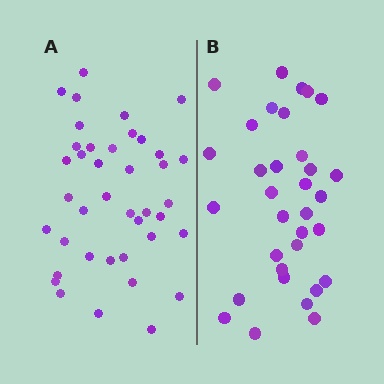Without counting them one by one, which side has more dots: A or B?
Region A (the left region) has more dots.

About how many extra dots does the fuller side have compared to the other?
Region A has roughly 8 or so more dots than region B.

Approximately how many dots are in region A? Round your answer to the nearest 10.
About 40 dots.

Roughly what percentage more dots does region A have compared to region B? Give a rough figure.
About 20% more.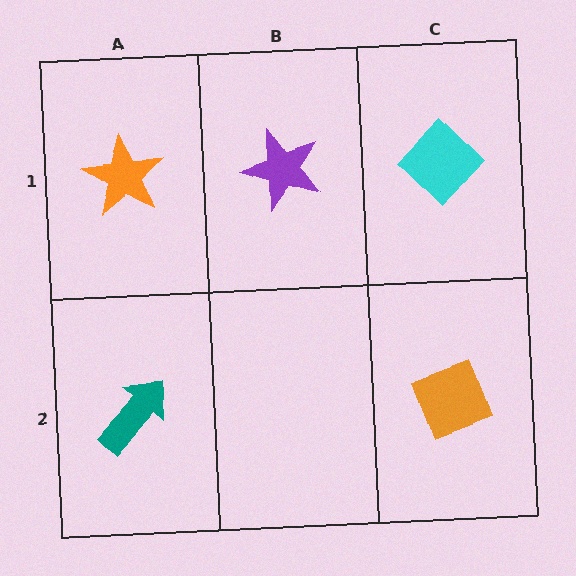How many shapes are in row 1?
3 shapes.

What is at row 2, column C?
An orange diamond.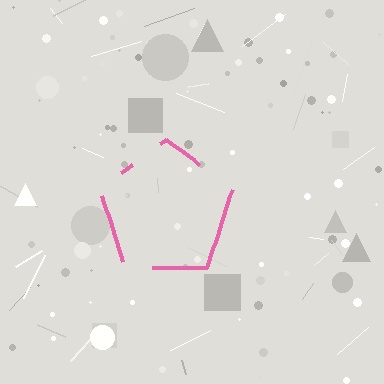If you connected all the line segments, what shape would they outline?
They would outline a pentagon.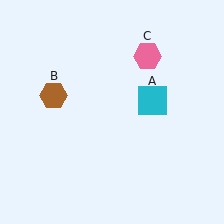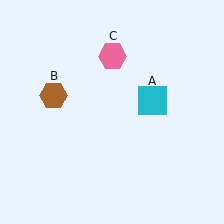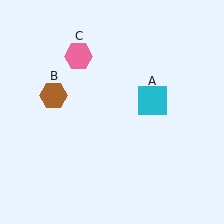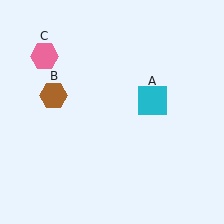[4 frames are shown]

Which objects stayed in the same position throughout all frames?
Cyan square (object A) and brown hexagon (object B) remained stationary.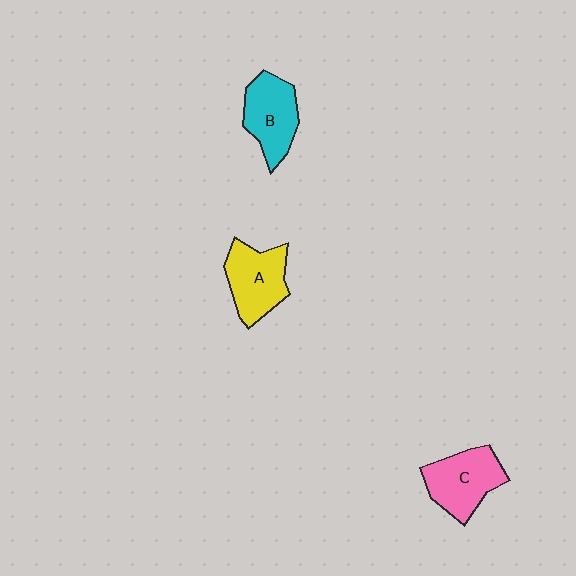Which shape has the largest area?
Shape C (pink).